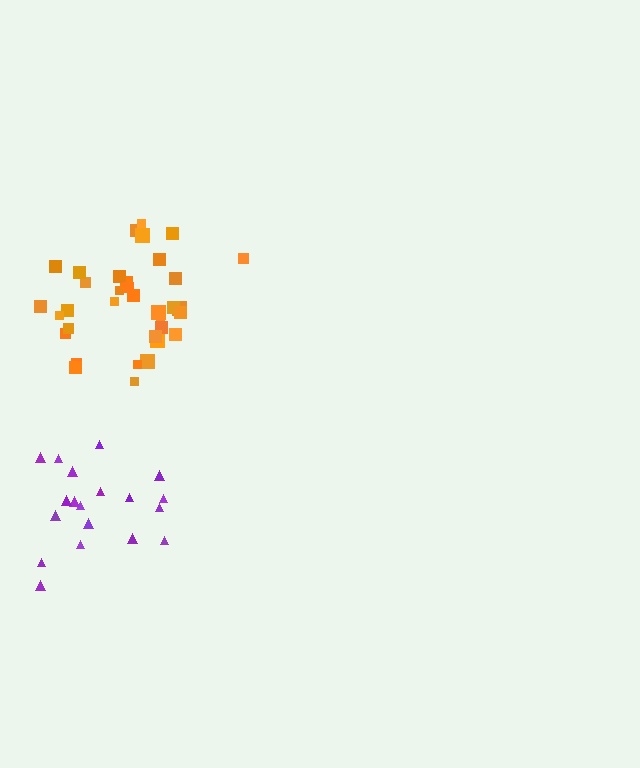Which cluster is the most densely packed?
Orange.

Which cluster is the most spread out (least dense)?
Purple.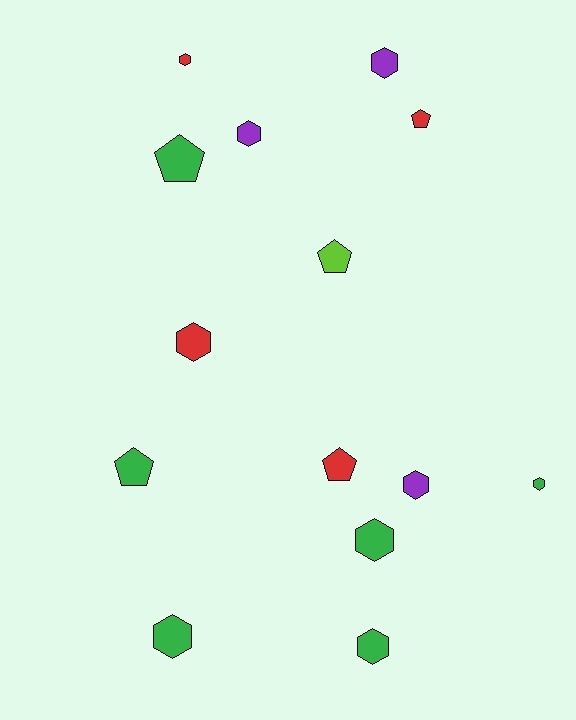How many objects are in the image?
There are 14 objects.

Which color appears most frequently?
Green, with 6 objects.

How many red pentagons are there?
There are 2 red pentagons.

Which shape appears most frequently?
Hexagon, with 9 objects.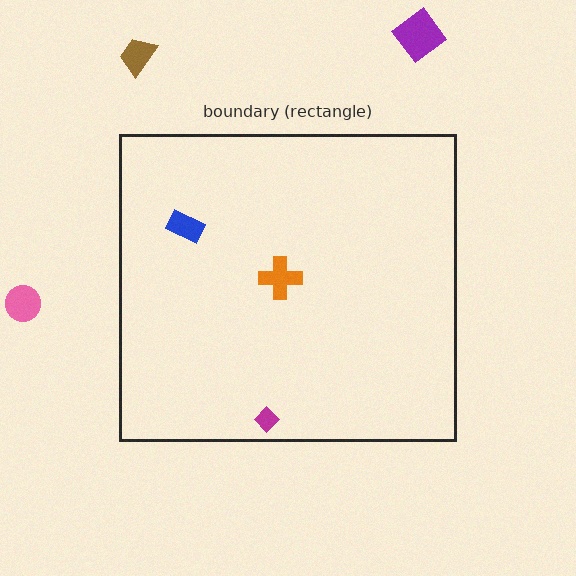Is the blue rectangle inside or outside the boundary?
Inside.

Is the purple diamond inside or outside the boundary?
Outside.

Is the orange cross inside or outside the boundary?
Inside.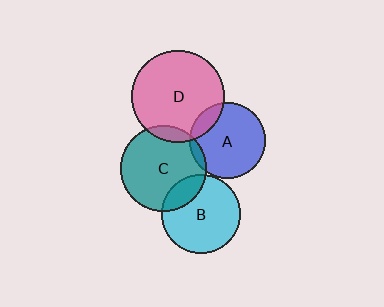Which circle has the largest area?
Circle D (pink).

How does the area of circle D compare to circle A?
Approximately 1.5 times.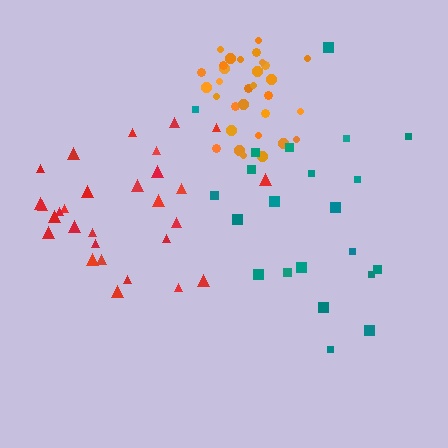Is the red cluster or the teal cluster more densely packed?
Red.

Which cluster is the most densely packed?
Orange.